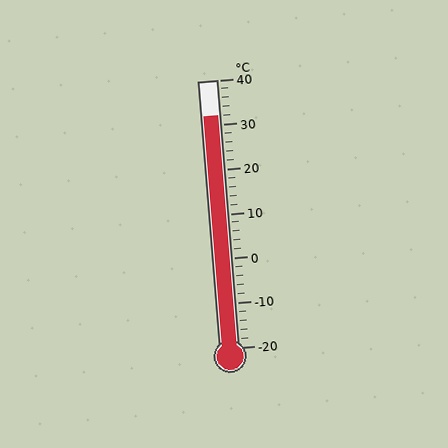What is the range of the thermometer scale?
The thermometer scale ranges from -20°C to 40°C.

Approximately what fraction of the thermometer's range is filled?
The thermometer is filled to approximately 85% of its range.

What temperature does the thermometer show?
The thermometer shows approximately 32°C.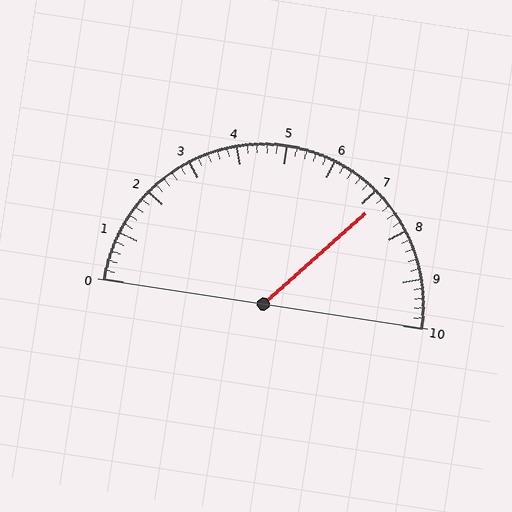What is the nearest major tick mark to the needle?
The nearest major tick mark is 7.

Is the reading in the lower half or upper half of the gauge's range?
The reading is in the upper half of the range (0 to 10).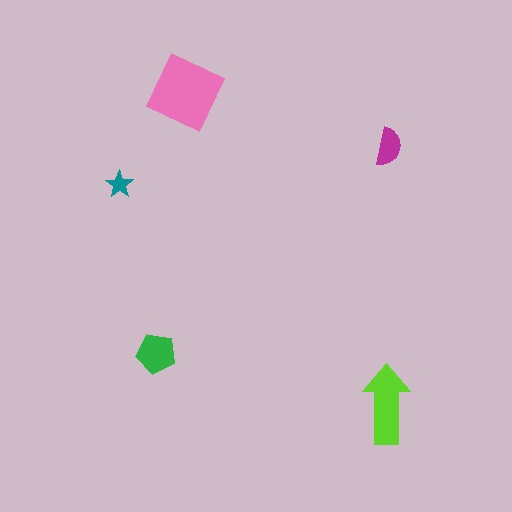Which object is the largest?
The pink square.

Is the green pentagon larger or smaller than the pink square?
Smaller.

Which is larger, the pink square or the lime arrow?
The pink square.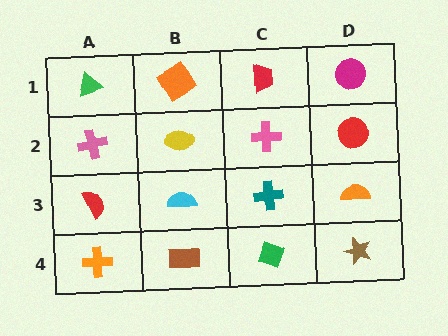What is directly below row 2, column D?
An orange semicircle.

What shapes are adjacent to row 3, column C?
A pink cross (row 2, column C), a green diamond (row 4, column C), a cyan semicircle (row 3, column B), an orange semicircle (row 3, column D).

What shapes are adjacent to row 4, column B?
A cyan semicircle (row 3, column B), an orange cross (row 4, column A), a green diamond (row 4, column C).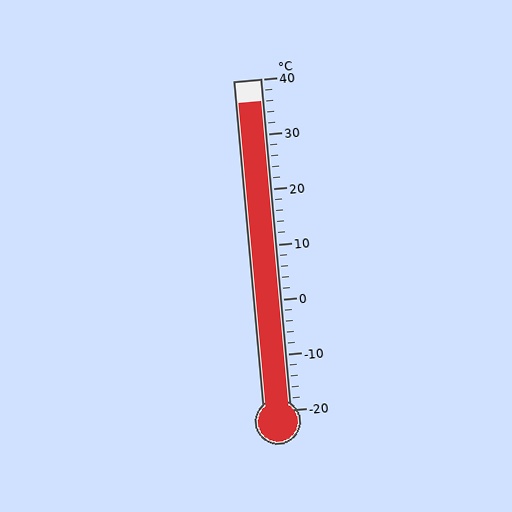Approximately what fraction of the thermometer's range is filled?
The thermometer is filled to approximately 95% of its range.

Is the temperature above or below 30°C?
The temperature is above 30°C.